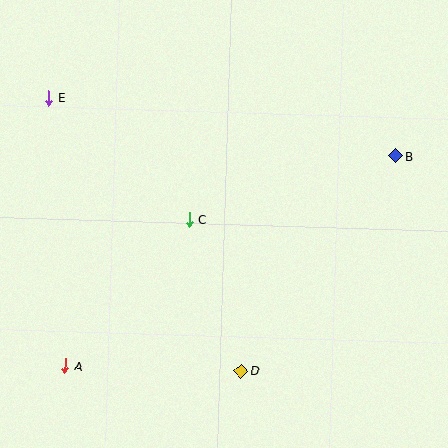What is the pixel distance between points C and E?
The distance between C and E is 186 pixels.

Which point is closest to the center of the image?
Point C at (189, 220) is closest to the center.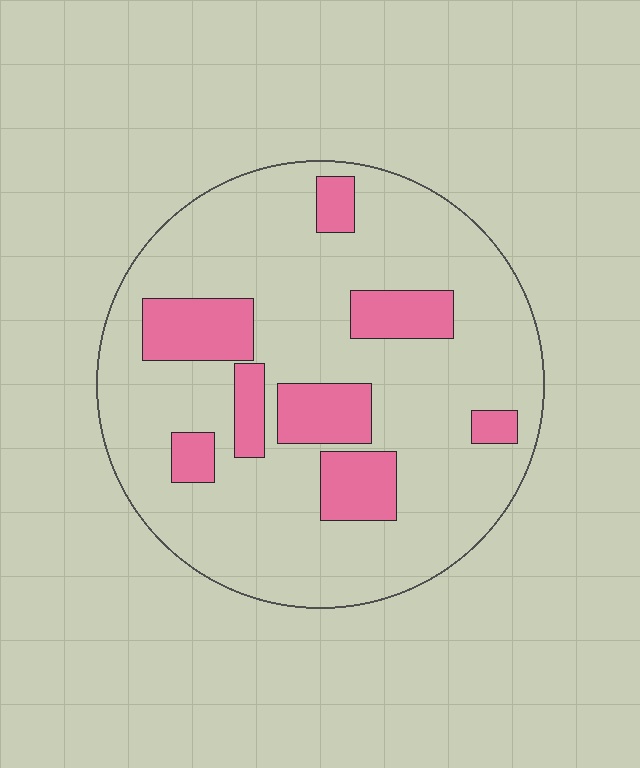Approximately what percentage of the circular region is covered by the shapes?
Approximately 20%.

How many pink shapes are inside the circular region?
8.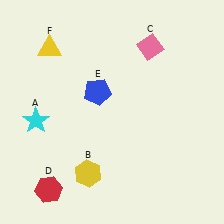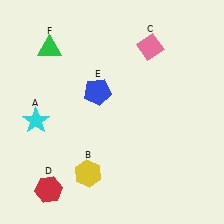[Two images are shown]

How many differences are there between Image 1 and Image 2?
There is 1 difference between the two images.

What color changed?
The triangle (F) changed from yellow in Image 1 to green in Image 2.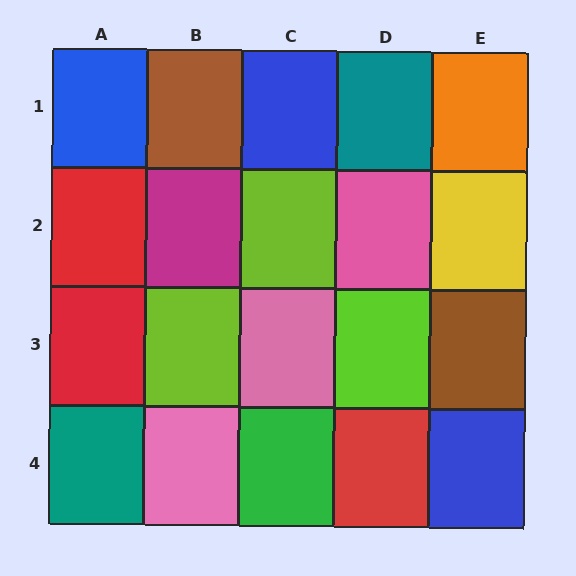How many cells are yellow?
1 cell is yellow.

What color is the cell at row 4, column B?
Pink.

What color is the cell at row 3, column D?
Lime.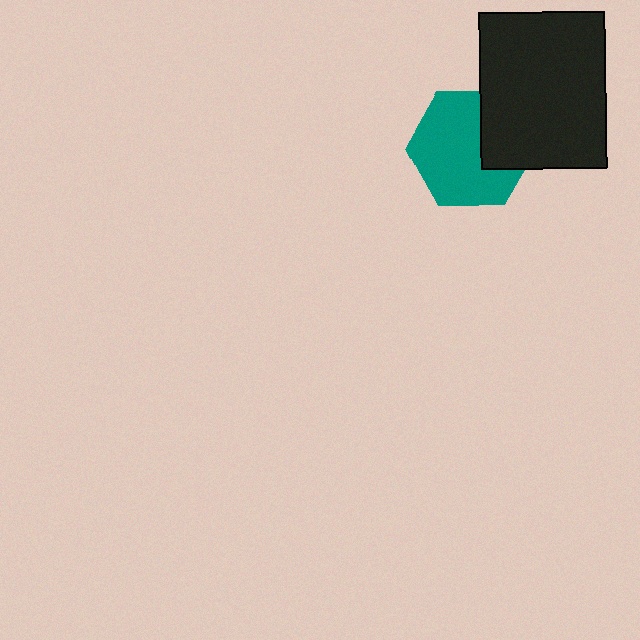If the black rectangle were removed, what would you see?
You would see the complete teal hexagon.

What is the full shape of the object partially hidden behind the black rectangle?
The partially hidden object is a teal hexagon.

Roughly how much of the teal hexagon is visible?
Most of it is visible (roughly 70%).